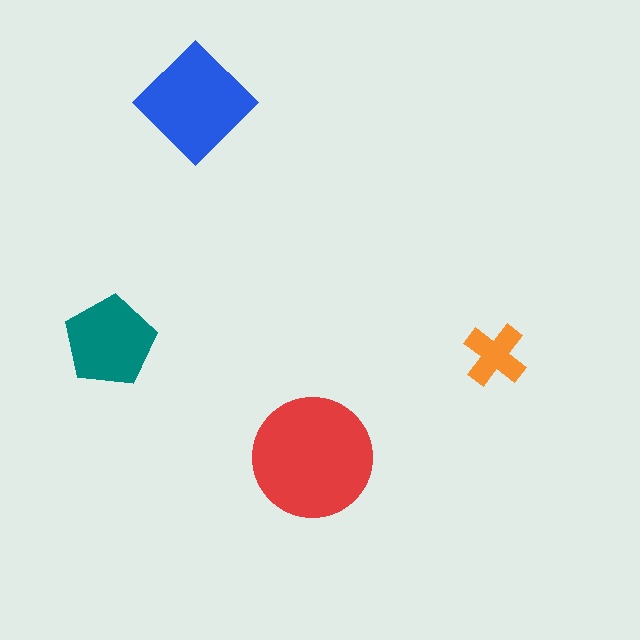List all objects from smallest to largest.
The orange cross, the teal pentagon, the blue diamond, the red circle.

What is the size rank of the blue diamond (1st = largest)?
2nd.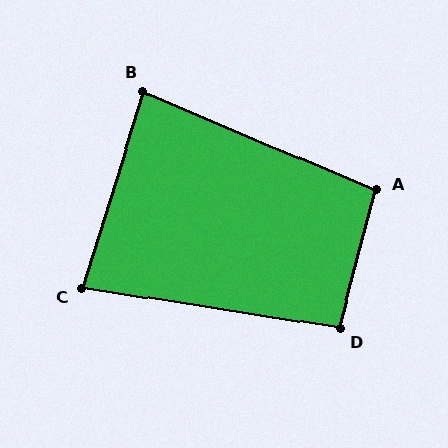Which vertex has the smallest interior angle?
C, at approximately 82 degrees.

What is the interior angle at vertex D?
Approximately 96 degrees (obtuse).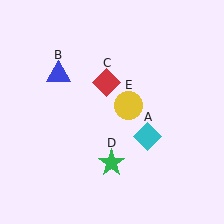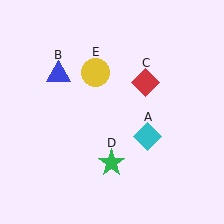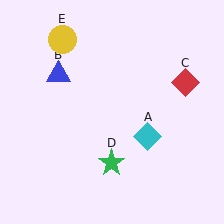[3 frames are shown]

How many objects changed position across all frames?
2 objects changed position: red diamond (object C), yellow circle (object E).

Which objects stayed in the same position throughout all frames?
Cyan diamond (object A) and blue triangle (object B) and green star (object D) remained stationary.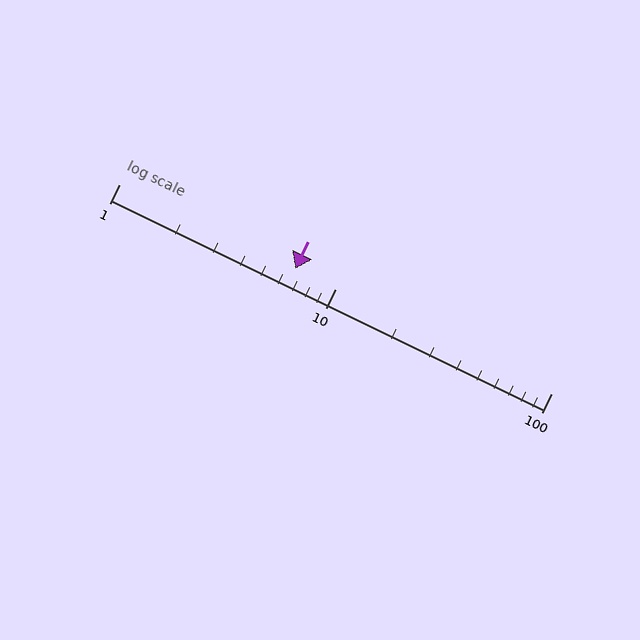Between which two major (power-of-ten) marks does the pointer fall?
The pointer is between 1 and 10.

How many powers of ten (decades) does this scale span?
The scale spans 2 decades, from 1 to 100.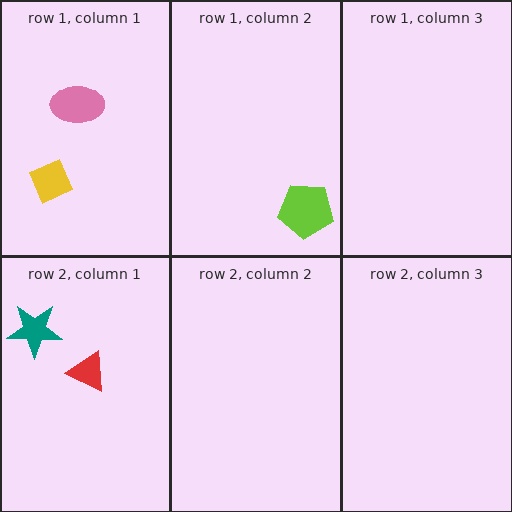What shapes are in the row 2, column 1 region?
The red triangle, the teal star.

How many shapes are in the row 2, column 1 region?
2.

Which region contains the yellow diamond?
The row 1, column 1 region.